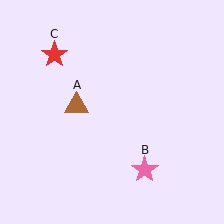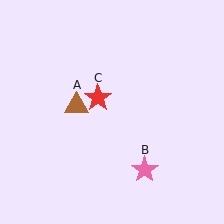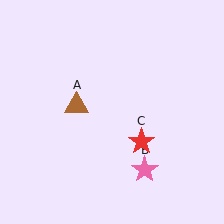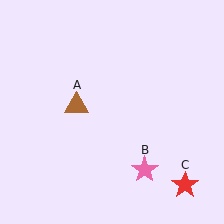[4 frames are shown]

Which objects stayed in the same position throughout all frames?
Brown triangle (object A) and pink star (object B) remained stationary.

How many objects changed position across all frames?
1 object changed position: red star (object C).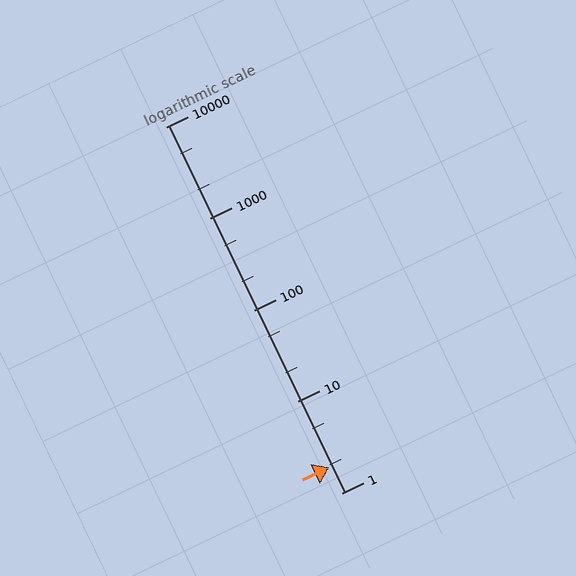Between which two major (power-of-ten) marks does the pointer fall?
The pointer is between 1 and 10.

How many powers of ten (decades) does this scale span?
The scale spans 4 decades, from 1 to 10000.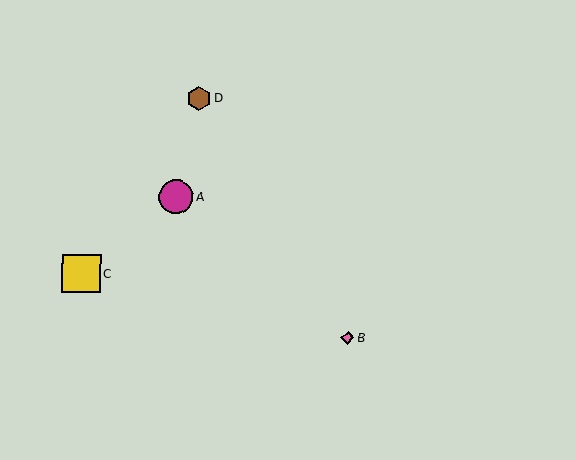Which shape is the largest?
The yellow square (labeled C) is the largest.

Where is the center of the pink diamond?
The center of the pink diamond is at (348, 338).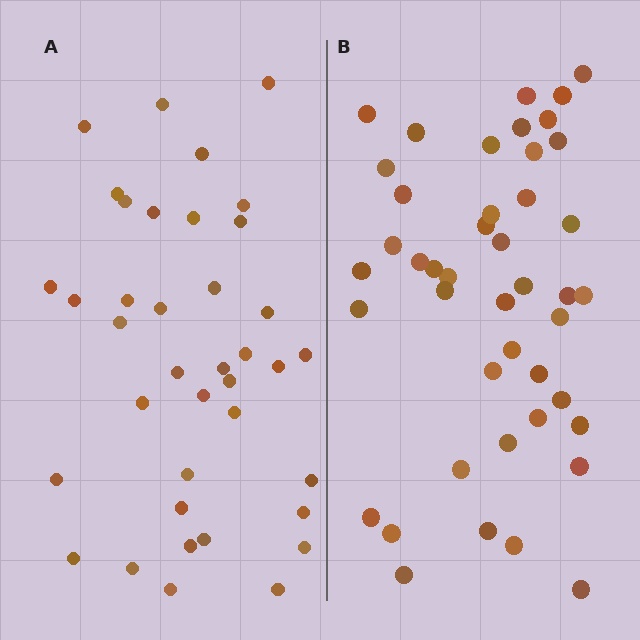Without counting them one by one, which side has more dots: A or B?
Region B (the right region) has more dots.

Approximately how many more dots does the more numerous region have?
Region B has about 6 more dots than region A.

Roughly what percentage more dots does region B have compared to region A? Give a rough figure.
About 15% more.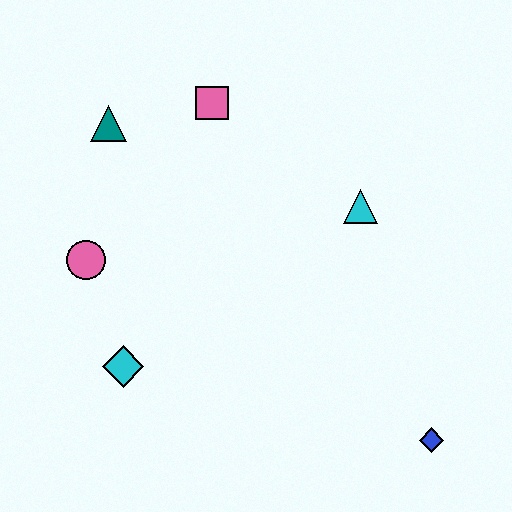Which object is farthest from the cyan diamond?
The blue diamond is farthest from the cyan diamond.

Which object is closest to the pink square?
The teal triangle is closest to the pink square.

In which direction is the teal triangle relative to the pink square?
The teal triangle is to the left of the pink square.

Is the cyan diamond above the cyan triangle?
No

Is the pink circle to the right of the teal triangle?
No